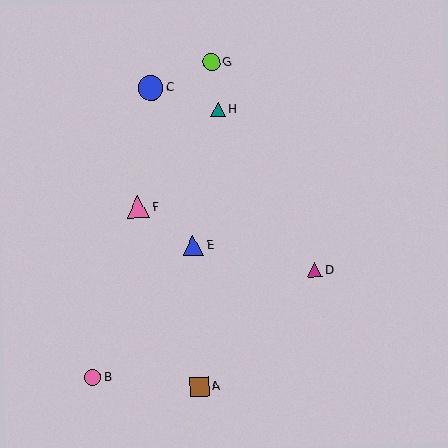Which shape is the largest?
The blue circle (labeled C) is the largest.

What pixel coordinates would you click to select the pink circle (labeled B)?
Click at (93, 378) to select the pink circle B.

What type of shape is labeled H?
Shape H is a teal triangle.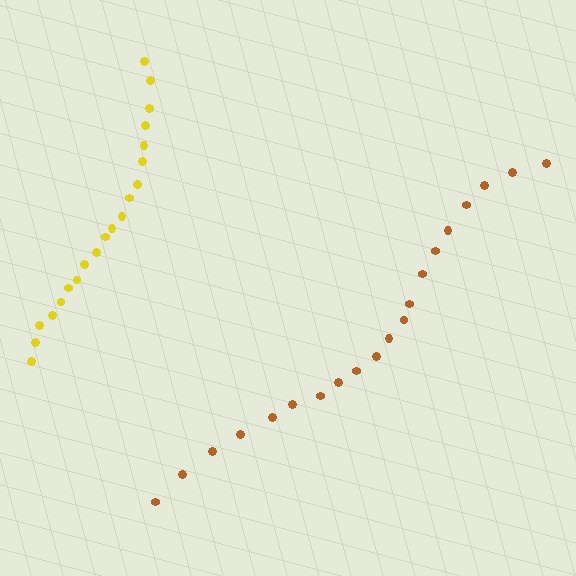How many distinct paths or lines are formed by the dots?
There are 2 distinct paths.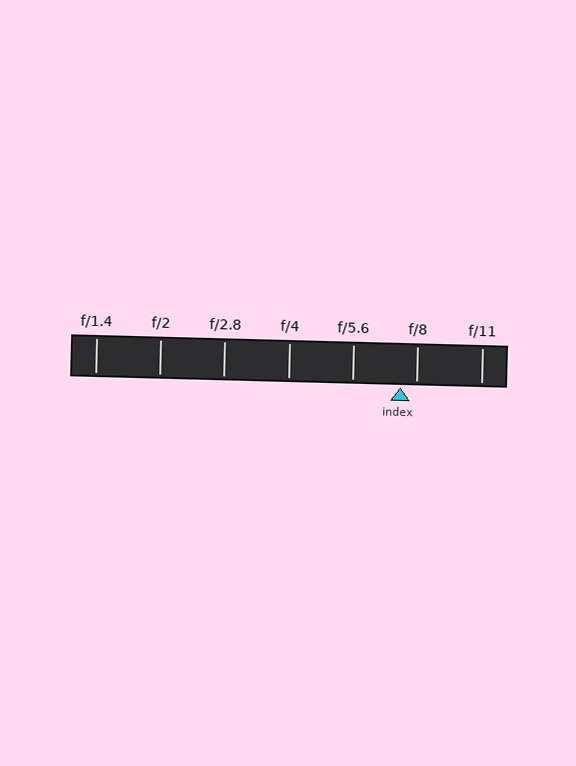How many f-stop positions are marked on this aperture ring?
There are 7 f-stop positions marked.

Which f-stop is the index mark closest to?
The index mark is closest to f/8.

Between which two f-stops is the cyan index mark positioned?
The index mark is between f/5.6 and f/8.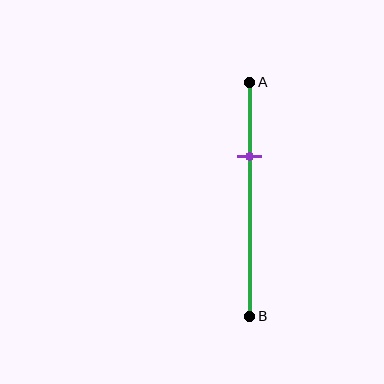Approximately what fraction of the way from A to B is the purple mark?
The purple mark is approximately 30% of the way from A to B.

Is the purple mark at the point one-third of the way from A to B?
Yes, the mark is approximately at the one-third point.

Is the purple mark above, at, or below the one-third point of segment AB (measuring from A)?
The purple mark is approximately at the one-third point of segment AB.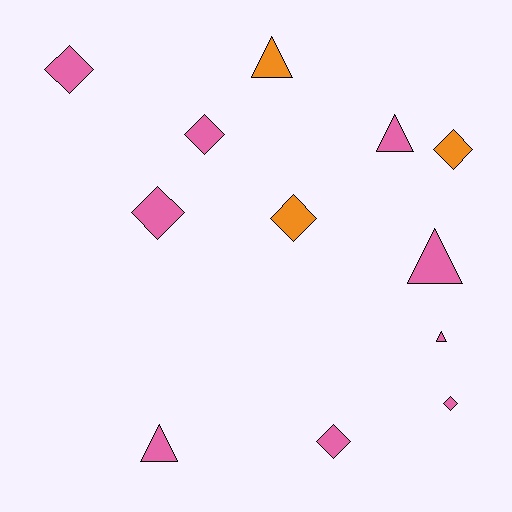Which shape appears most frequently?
Diamond, with 7 objects.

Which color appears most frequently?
Pink, with 9 objects.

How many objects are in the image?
There are 12 objects.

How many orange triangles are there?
There is 1 orange triangle.